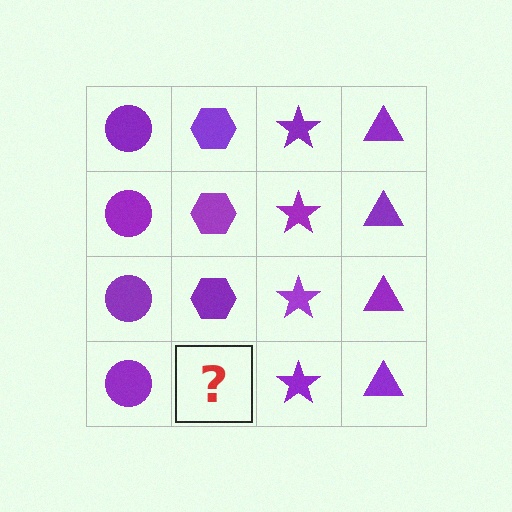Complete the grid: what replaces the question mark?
The question mark should be replaced with a purple hexagon.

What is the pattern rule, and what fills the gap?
The rule is that each column has a consistent shape. The gap should be filled with a purple hexagon.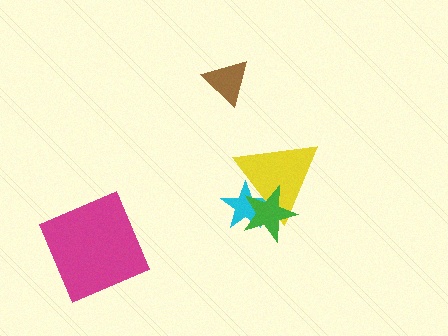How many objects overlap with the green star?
2 objects overlap with the green star.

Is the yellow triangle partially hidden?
Yes, it is partially covered by another shape.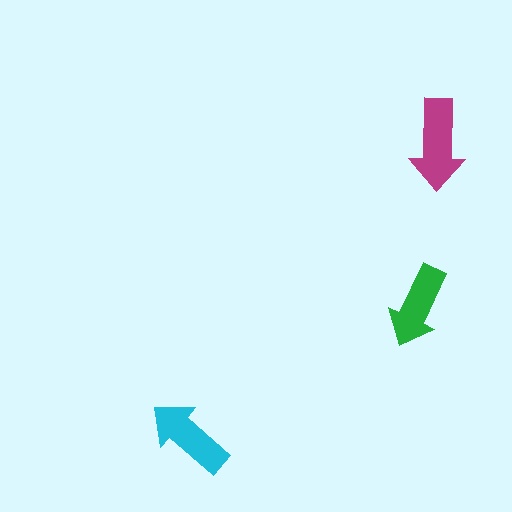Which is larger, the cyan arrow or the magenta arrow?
The magenta one.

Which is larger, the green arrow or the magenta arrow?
The magenta one.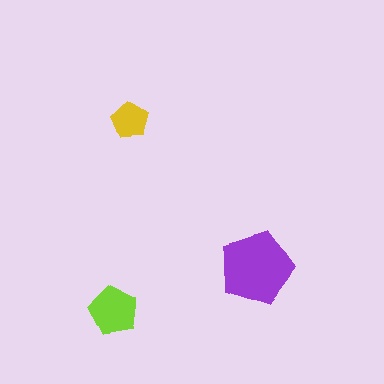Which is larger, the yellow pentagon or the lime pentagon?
The lime one.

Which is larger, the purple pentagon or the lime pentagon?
The purple one.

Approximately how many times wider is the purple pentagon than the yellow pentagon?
About 2 times wider.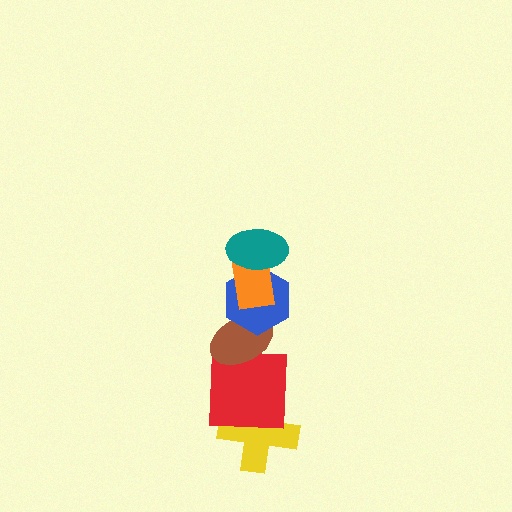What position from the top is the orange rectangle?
The orange rectangle is 2nd from the top.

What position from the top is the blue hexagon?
The blue hexagon is 3rd from the top.